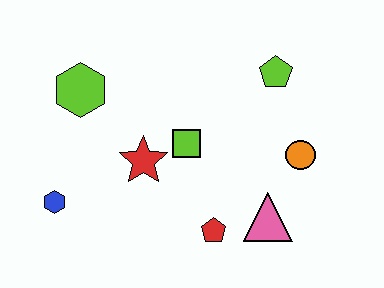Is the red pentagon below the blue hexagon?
Yes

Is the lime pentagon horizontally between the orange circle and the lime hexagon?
Yes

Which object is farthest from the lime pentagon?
The blue hexagon is farthest from the lime pentagon.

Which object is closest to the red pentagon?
The pink triangle is closest to the red pentagon.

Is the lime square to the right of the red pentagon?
No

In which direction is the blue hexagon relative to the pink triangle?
The blue hexagon is to the left of the pink triangle.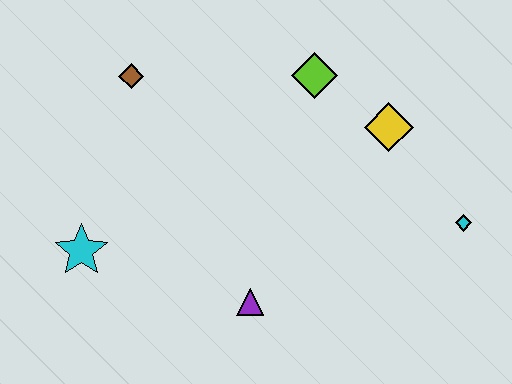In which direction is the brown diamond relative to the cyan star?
The brown diamond is above the cyan star.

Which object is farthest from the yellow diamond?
The cyan star is farthest from the yellow diamond.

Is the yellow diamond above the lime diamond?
No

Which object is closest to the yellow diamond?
The lime diamond is closest to the yellow diamond.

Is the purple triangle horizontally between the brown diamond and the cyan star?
No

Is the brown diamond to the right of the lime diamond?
No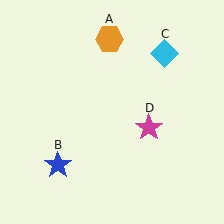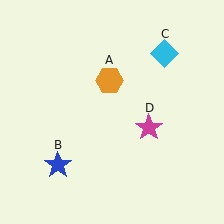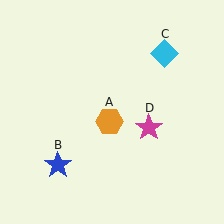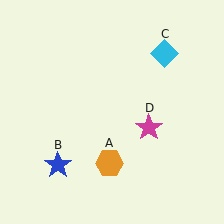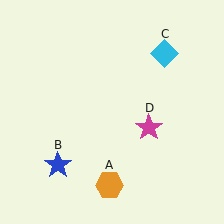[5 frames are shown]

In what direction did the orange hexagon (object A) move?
The orange hexagon (object A) moved down.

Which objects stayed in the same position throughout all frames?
Blue star (object B) and cyan diamond (object C) and magenta star (object D) remained stationary.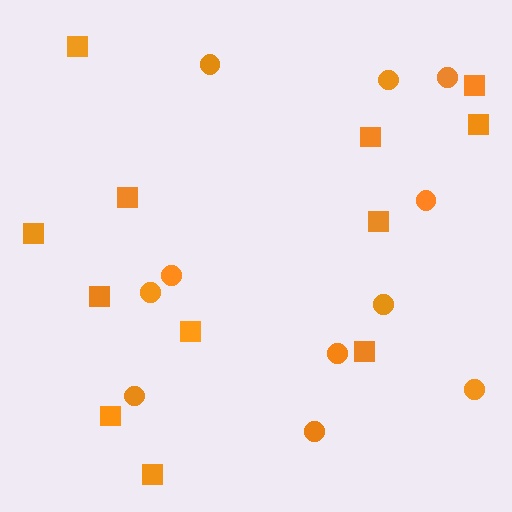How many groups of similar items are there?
There are 2 groups: one group of squares (12) and one group of circles (11).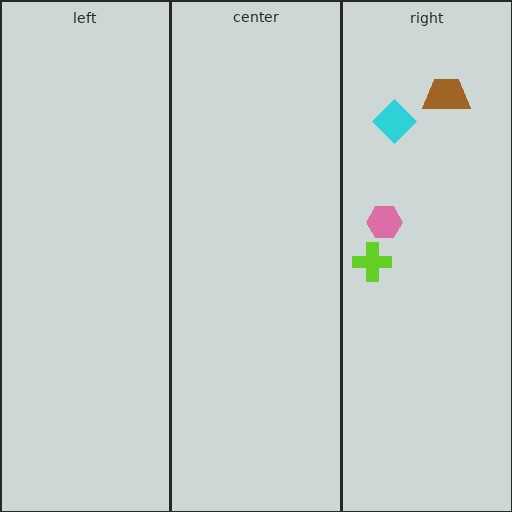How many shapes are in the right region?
4.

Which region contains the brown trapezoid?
The right region.